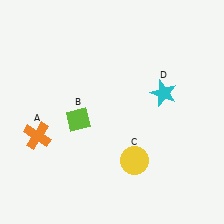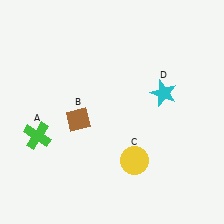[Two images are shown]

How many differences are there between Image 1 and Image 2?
There are 2 differences between the two images.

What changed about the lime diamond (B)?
In Image 1, B is lime. In Image 2, it changed to brown.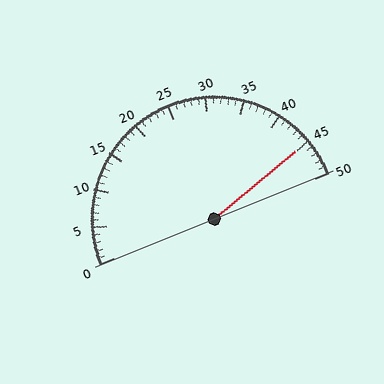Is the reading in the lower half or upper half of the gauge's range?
The reading is in the upper half of the range (0 to 50).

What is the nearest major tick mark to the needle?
The nearest major tick mark is 45.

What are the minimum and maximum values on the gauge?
The gauge ranges from 0 to 50.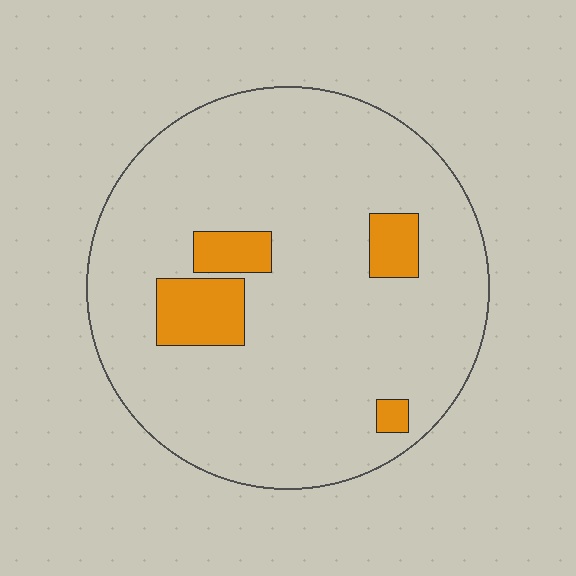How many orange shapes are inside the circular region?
4.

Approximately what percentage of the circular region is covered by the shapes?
Approximately 10%.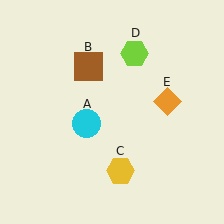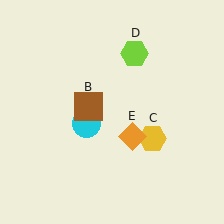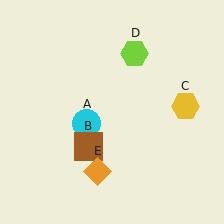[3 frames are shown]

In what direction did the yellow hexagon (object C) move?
The yellow hexagon (object C) moved up and to the right.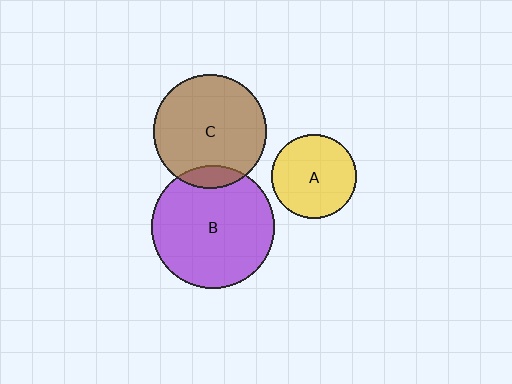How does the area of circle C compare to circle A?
Approximately 1.8 times.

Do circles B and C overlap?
Yes.